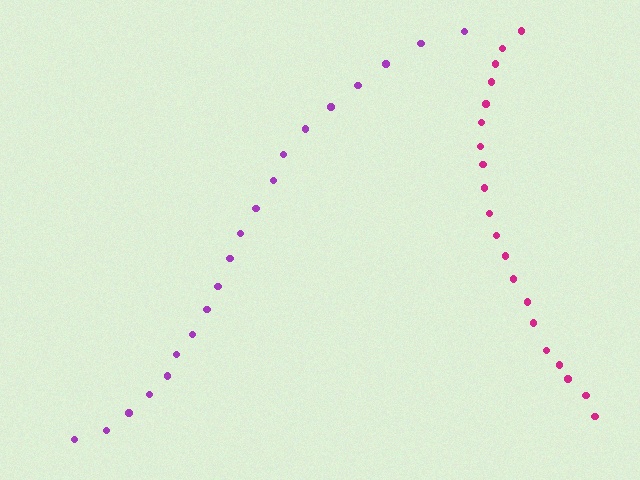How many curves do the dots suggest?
There are 2 distinct paths.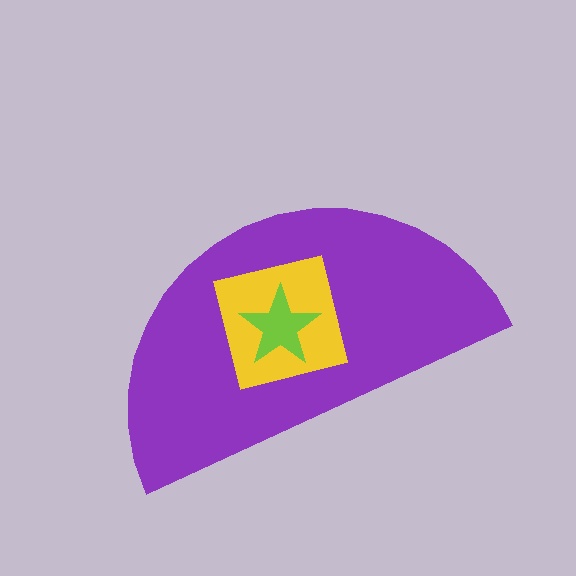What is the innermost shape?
The lime star.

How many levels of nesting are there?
3.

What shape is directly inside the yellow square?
The lime star.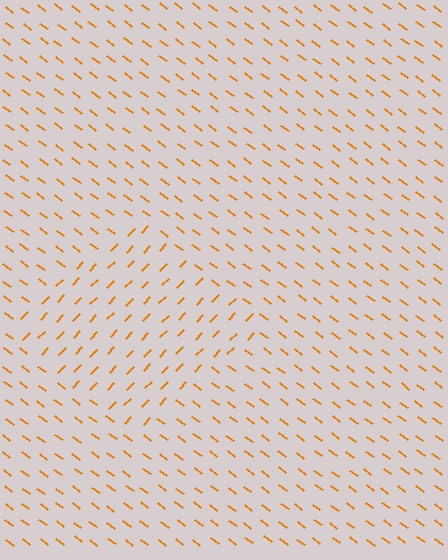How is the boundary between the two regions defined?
The boundary is defined purely by a change in line orientation (approximately 84 degrees difference). All lines are the same color and thickness.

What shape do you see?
I see a diamond.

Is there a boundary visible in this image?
Yes, there is a texture boundary formed by a change in line orientation.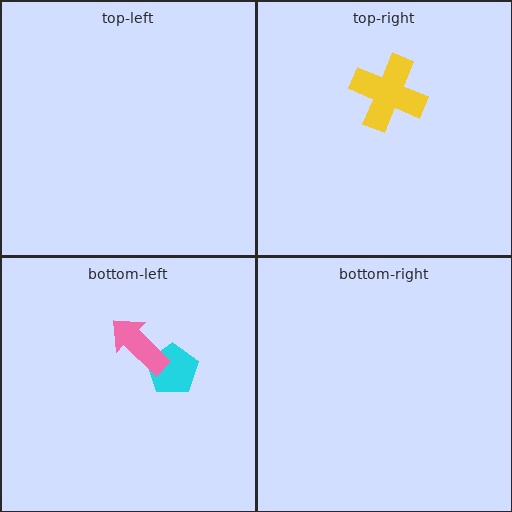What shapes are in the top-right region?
The yellow cross.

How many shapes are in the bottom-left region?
2.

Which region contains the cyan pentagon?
The bottom-left region.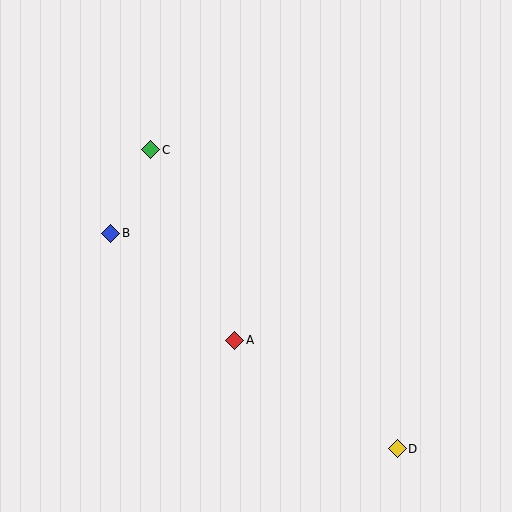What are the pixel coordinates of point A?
Point A is at (235, 340).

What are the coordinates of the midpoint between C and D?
The midpoint between C and D is at (274, 299).